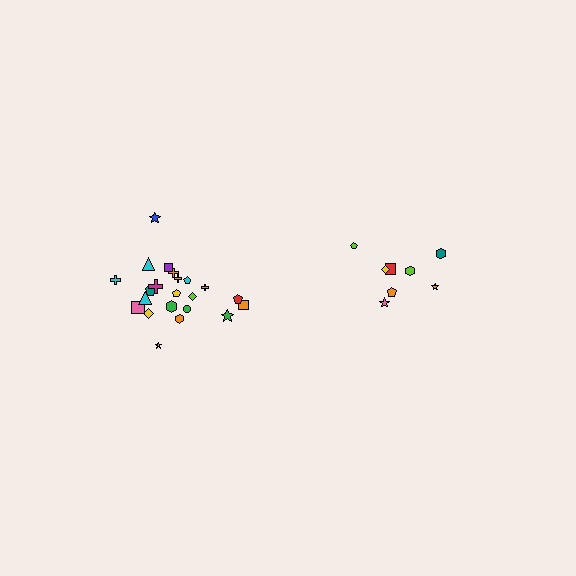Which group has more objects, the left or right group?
The left group.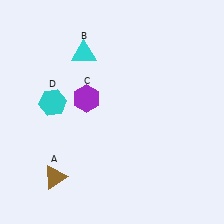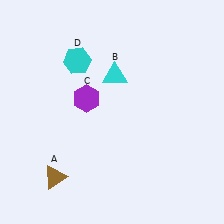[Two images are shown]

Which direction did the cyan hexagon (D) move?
The cyan hexagon (D) moved up.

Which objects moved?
The objects that moved are: the cyan triangle (B), the cyan hexagon (D).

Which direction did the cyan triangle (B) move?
The cyan triangle (B) moved right.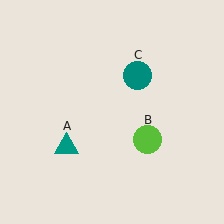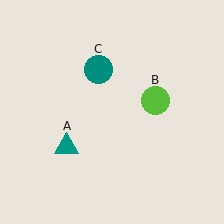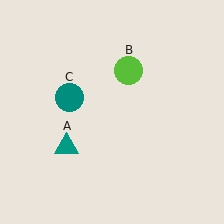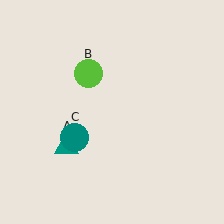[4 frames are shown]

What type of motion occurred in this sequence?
The lime circle (object B), teal circle (object C) rotated counterclockwise around the center of the scene.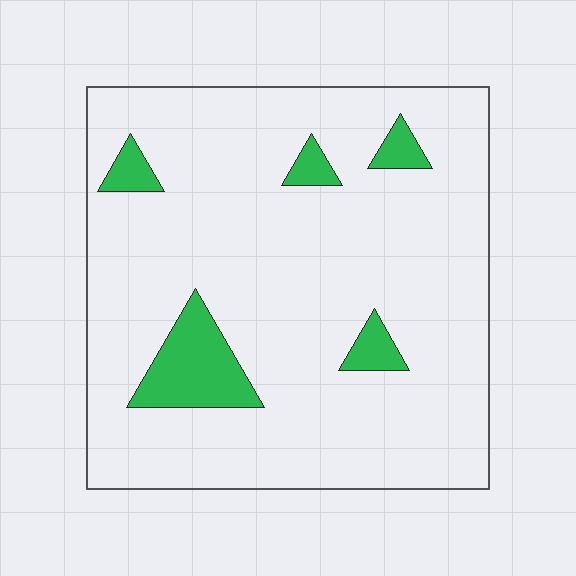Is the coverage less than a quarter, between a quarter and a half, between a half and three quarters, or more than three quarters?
Less than a quarter.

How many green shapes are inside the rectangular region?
5.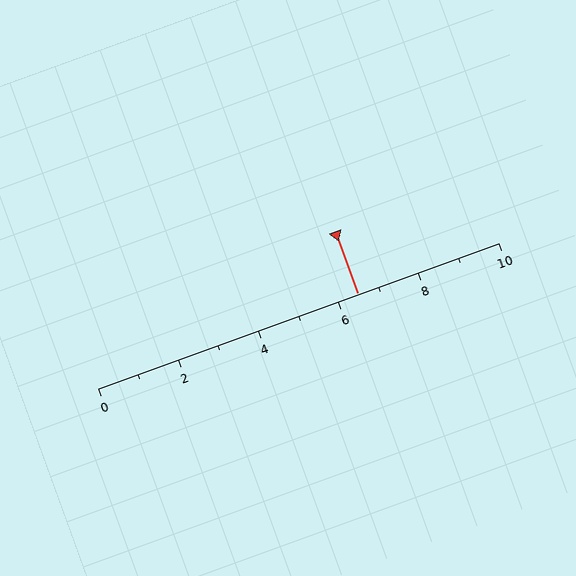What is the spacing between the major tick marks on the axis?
The major ticks are spaced 2 apart.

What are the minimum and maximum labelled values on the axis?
The axis runs from 0 to 10.